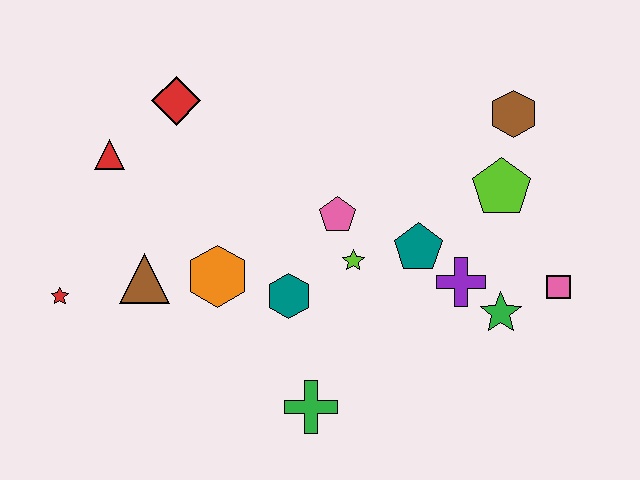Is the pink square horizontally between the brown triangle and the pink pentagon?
No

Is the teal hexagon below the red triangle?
Yes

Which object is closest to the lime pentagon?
The brown hexagon is closest to the lime pentagon.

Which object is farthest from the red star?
The pink square is farthest from the red star.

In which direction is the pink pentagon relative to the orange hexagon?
The pink pentagon is to the right of the orange hexagon.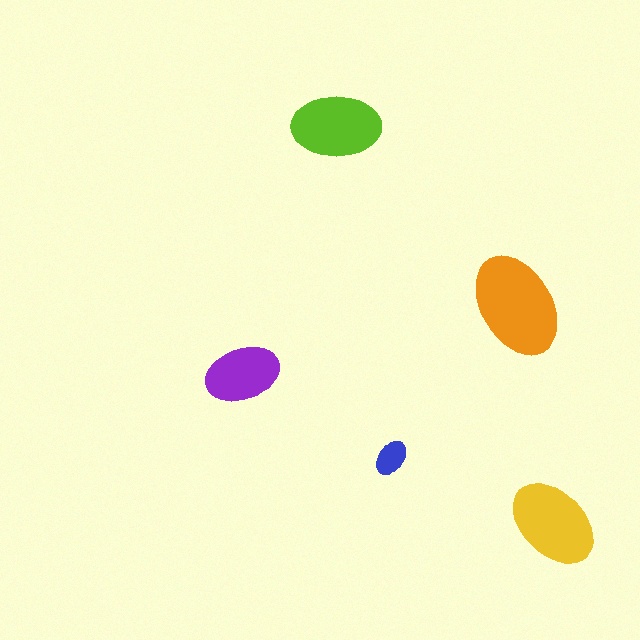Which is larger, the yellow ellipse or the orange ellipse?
The orange one.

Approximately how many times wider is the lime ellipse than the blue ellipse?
About 2.5 times wider.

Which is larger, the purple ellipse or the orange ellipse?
The orange one.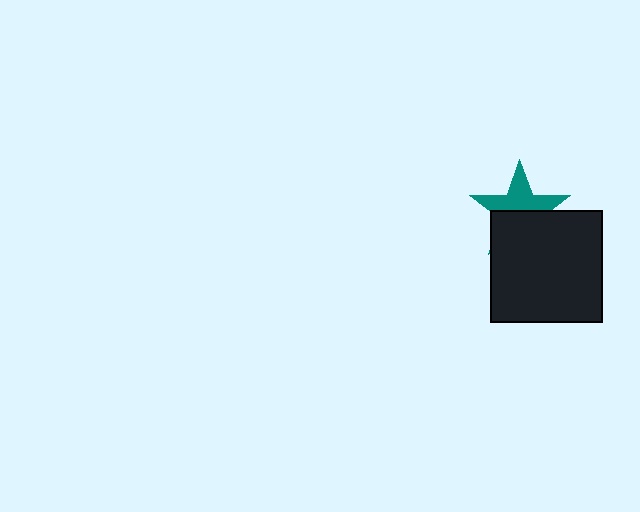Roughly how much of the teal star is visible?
About half of it is visible (roughly 49%).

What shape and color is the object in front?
The object in front is a black square.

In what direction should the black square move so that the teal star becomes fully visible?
The black square should move down. That is the shortest direction to clear the overlap and leave the teal star fully visible.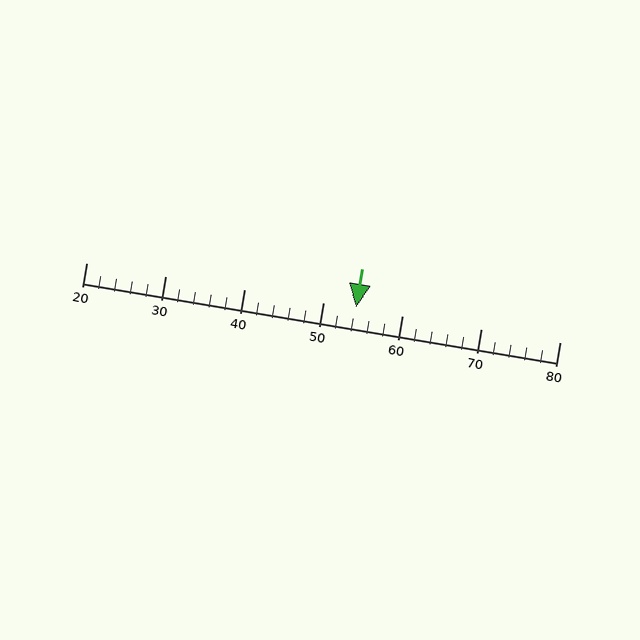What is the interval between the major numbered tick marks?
The major tick marks are spaced 10 units apart.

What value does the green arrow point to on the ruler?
The green arrow points to approximately 54.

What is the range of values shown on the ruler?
The ruler shows values from 20 to 80.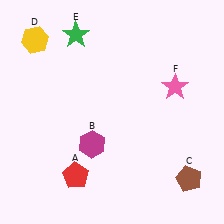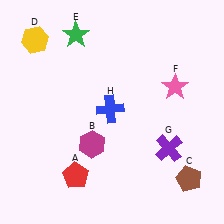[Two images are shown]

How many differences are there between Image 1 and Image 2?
There are 2 differences between the two images.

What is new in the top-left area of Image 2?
A blue cross (H) was added in the top-left area of Image 2.